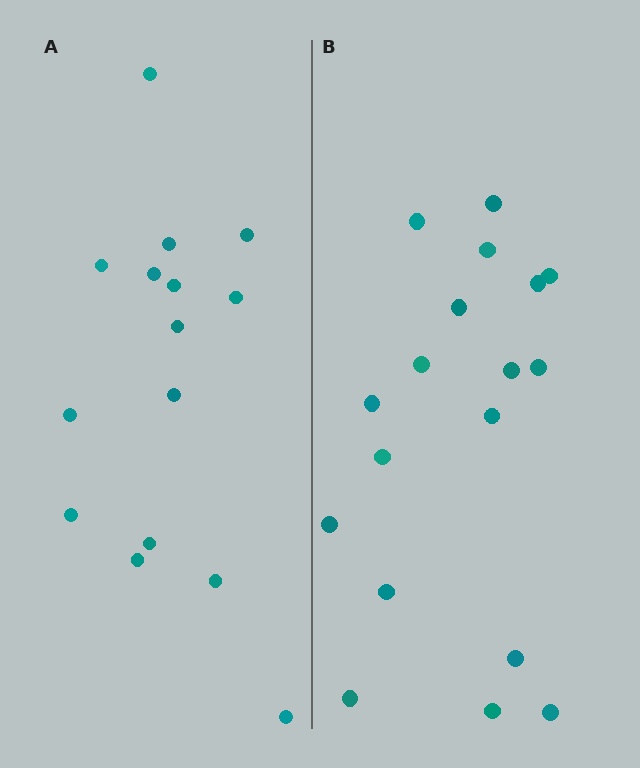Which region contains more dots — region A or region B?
Region B (the right region) has more dots.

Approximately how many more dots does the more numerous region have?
Region B has just a few more — roughly 2 or 3 more dots than region A.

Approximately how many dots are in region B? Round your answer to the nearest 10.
About 20 dots. (The exact count is 18, which rounds to 20.)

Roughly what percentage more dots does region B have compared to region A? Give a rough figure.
About 20% more.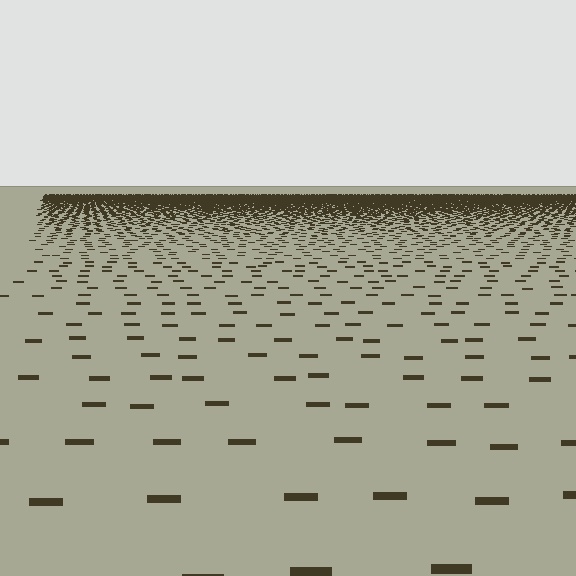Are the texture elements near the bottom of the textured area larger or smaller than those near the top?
Larger. Near the bottom, elements are closer to the viewer and appear at a bigger on-screen size.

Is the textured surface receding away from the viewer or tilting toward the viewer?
The surface is receding away from the viewer. Texture elements get smaller and denser toward the top.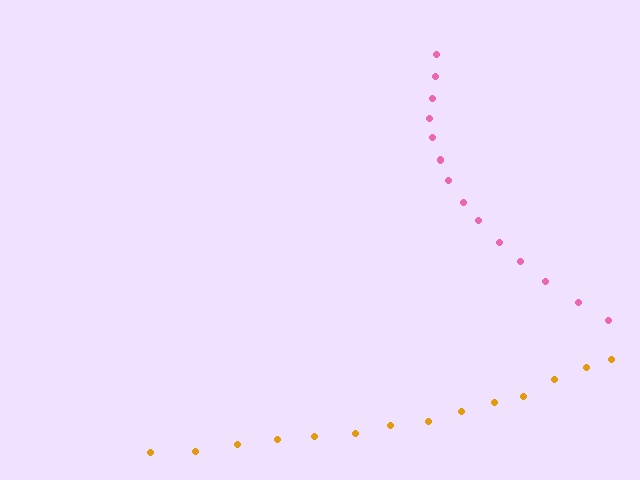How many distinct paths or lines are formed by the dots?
There are 2 distinct paths.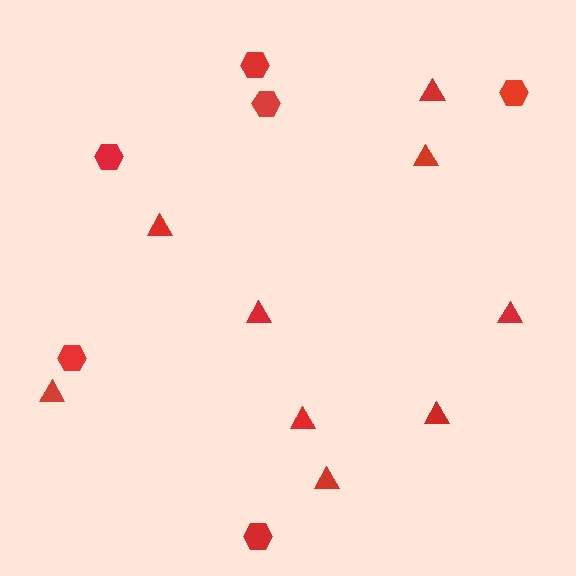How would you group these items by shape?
There are 2 groups: one group of triangles (9) and one group of hexagons (6).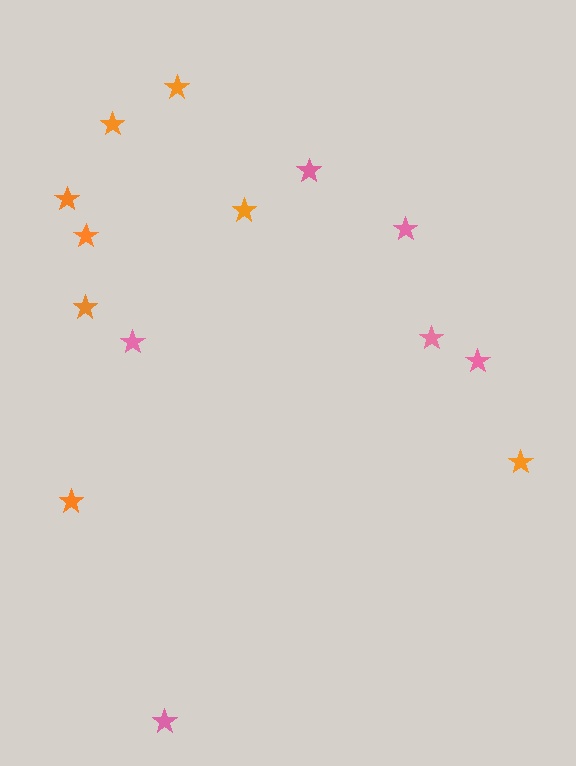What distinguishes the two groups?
There are 2 groups: one group of pink stars (6) and one group of orange stars (8).